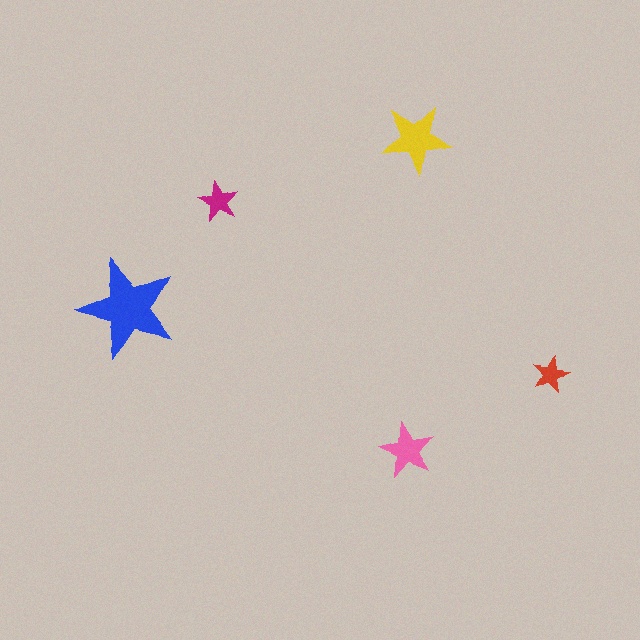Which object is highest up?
The yellow star is topmost.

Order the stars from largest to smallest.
the blue one, the yellow one, the pink one, the magenta one, the red one.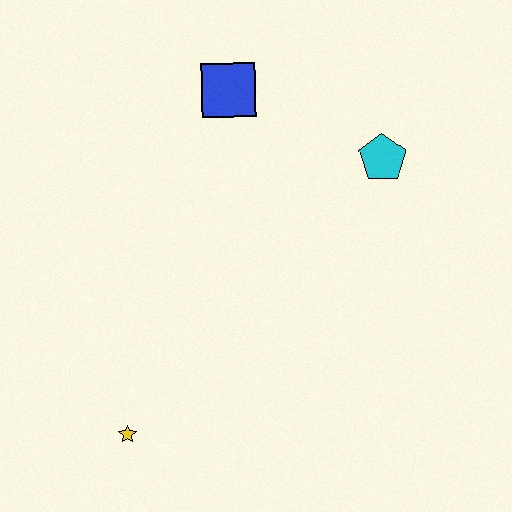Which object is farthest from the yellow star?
The cyan pentagon is farthest from the yellow star.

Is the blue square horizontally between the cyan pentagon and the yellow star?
Yes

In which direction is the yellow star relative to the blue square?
The yellow star is below the blue square.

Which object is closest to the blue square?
The cyan pentagon is closest to the blue square.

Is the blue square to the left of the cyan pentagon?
Yes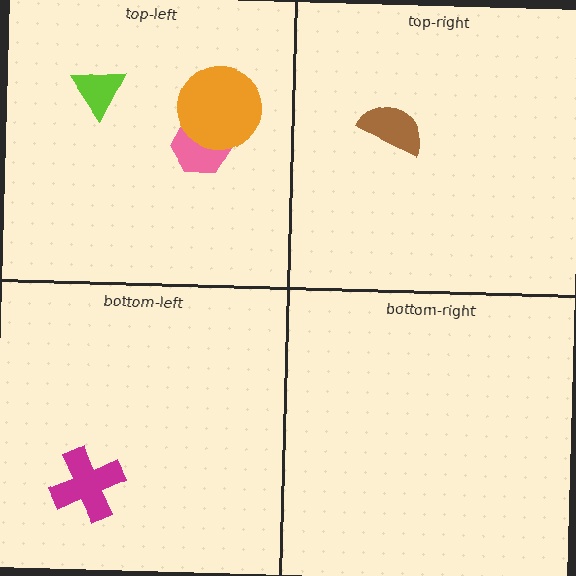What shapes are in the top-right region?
The brown semicircle.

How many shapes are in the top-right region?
1.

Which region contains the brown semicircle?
The top-right region.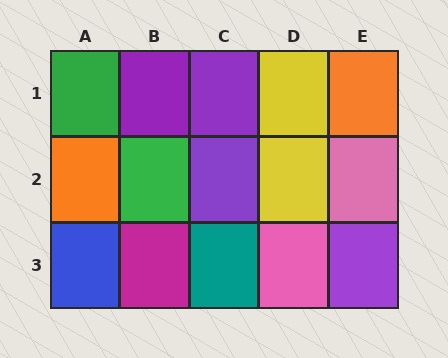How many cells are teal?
1 cell is teal.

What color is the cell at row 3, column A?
Blue.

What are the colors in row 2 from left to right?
Orange, green, purple, yellow, pink.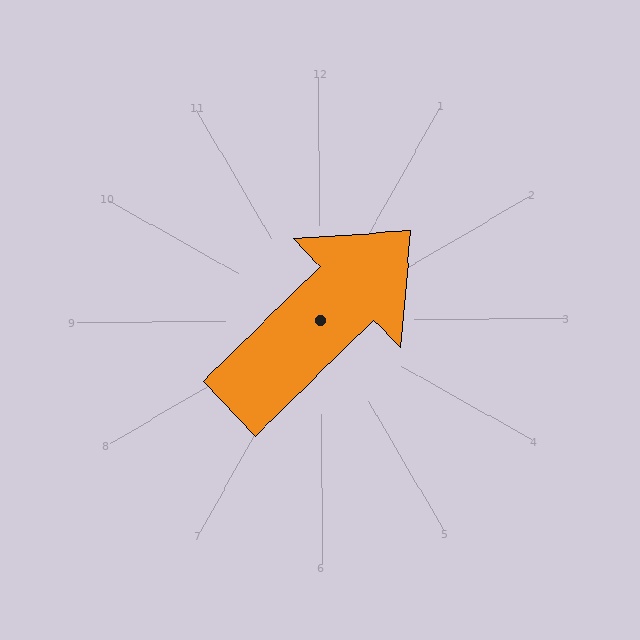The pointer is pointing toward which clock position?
Roughly 2 o'clock.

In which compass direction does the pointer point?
Northeast.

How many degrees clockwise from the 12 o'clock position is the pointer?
Approximately 46 degrees.